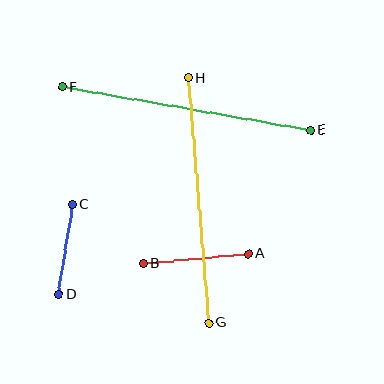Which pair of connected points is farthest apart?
Points E and F are farthest apart.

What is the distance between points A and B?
The distance is approximately 105 pixels.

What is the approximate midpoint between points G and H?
The midpoint is at approximately (198, 200) pixels.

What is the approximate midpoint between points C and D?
The midpoint is at approximately (65, 249) pixels.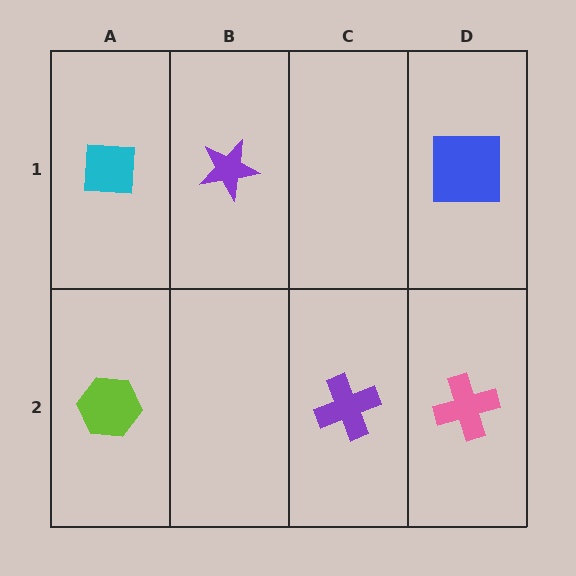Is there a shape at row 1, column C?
No, that cell is empty.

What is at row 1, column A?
A cyan square.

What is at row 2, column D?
A pink cross.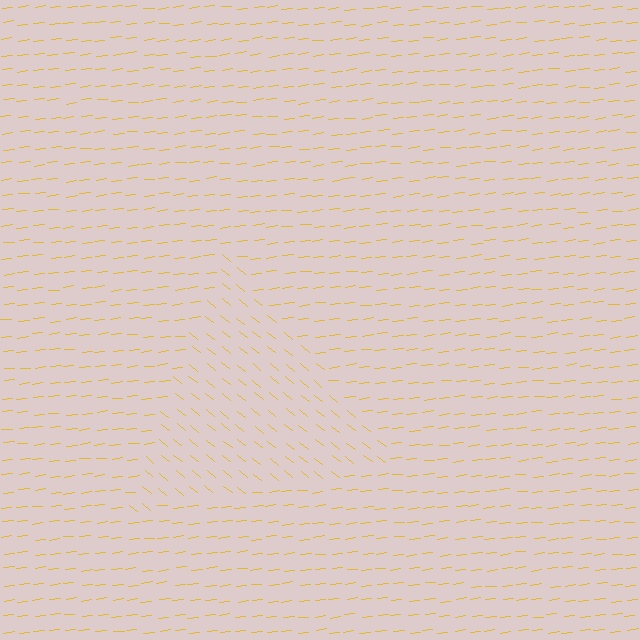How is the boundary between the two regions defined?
The boundary is defined purely by a change in line orientation (approximately 45 degrees difference). All lines are the same color and thickness.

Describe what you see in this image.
The image is filled with small yellow line segments. A triangle region in the image has lines oriented differently from the surrounding lines, creating a visible texture boundary.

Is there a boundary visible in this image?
Yes, there is a texture boundary formed by a change in line orientation.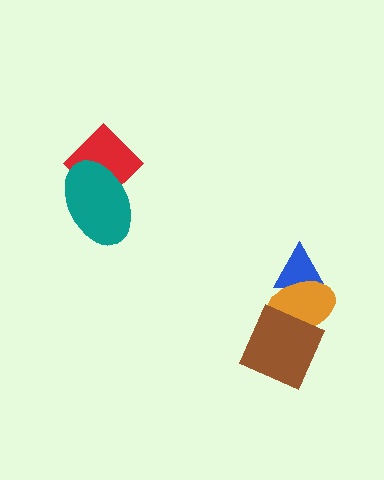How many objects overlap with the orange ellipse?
2 objects overlap with the orange ellipse.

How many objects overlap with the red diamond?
1 object overlaps with the red diamond.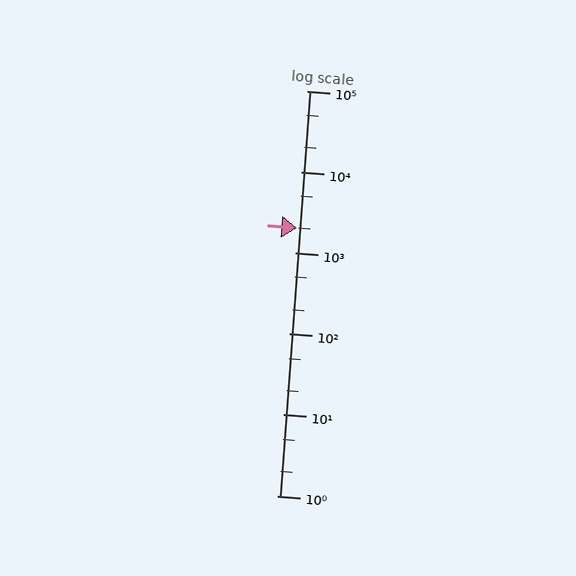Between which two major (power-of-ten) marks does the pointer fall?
The pointer is between 1000 and 10000.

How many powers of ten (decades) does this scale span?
The scale spans 5 decades, from 1 to 100000.